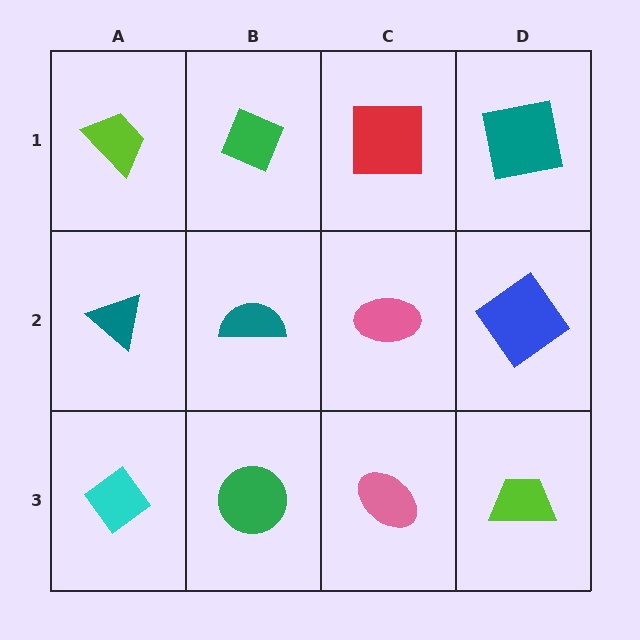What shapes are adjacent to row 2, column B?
A green diamond (row 1, column B), a green circle (row 3, column B), a teal triangle (row 2, column A), a pink ellipse (row 2, column C).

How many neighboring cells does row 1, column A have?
2.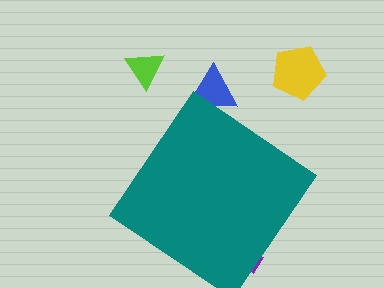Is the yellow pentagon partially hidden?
No, the yellow pentagon is fully visible.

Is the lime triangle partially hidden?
No, the lime triangle is fully visible.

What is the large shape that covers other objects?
A teal diamond.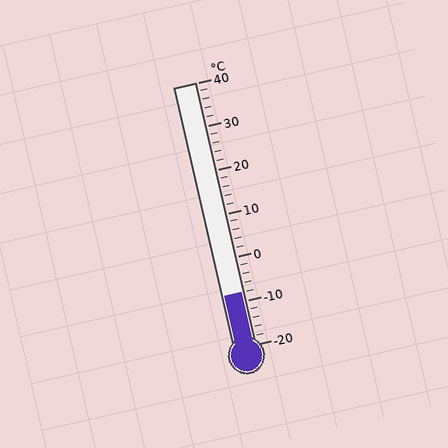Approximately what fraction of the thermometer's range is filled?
The thermometer is filled to approximately 20% of its range.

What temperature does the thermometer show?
The thermometer shows approximately -8°C.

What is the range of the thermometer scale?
The thermometer scale ranges from -20°C to 40°C.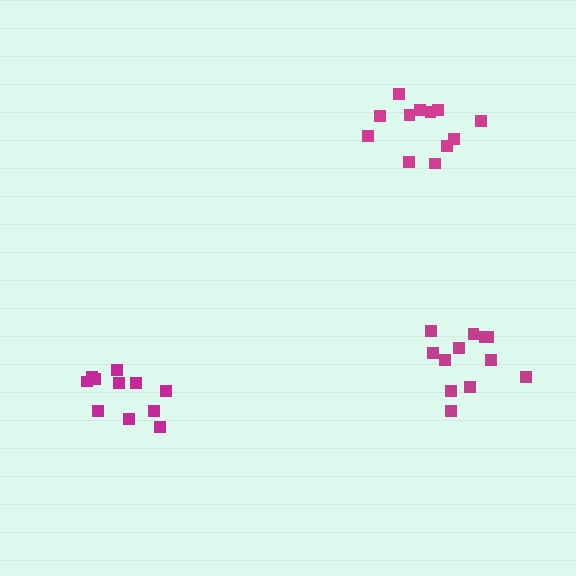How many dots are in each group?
Group 1: 12 dots, Group 2: 11 dots, Group 3: 12 dots (35 total).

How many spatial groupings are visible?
There are 3 spatial groupings.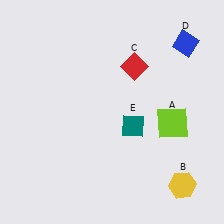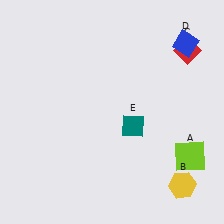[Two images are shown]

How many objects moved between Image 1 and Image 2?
2 objects moved between the two images.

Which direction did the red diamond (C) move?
The red diamond (C) moved right.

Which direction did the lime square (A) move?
The lime square (A) moved down.